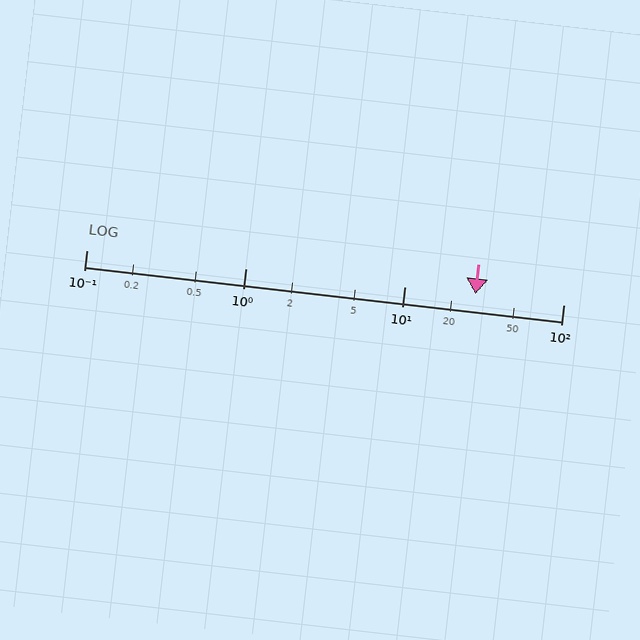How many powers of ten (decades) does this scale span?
The scale spans 3 decades, from 0.1 to 100.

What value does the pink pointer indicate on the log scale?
The pointer indicates approximately 28.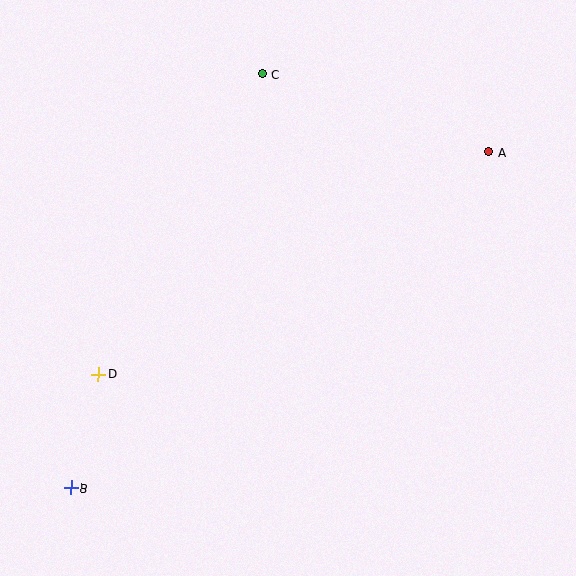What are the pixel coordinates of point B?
Point B is at (71, 488).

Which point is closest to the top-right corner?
Point A is closest to the top-right corner.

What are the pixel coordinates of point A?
Point A is at (489, 152).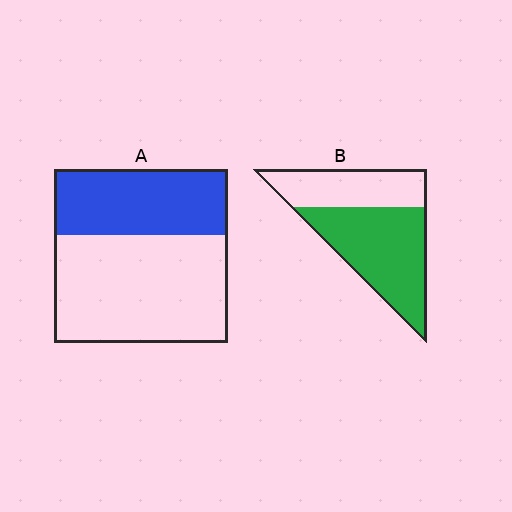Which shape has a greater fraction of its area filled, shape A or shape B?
Shape B.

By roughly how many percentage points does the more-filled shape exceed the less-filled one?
By roughly 25 percentage points (B over A).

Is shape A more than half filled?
No.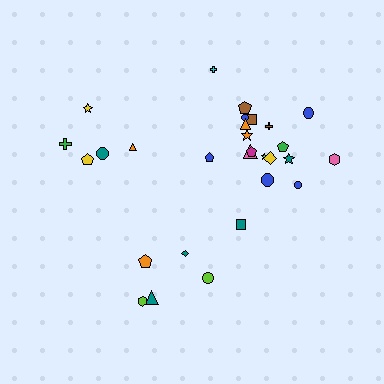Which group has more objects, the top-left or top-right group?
The top-right group.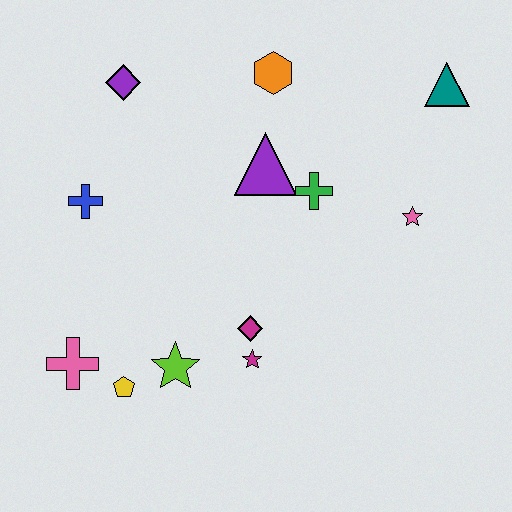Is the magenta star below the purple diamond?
Yes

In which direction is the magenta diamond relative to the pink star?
The magenta diamond is to the left of the pink star.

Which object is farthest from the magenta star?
The teal triangle is farthest from the magenta star.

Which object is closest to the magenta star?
The magenta diamond is closest to the magenta star.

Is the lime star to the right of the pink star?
No